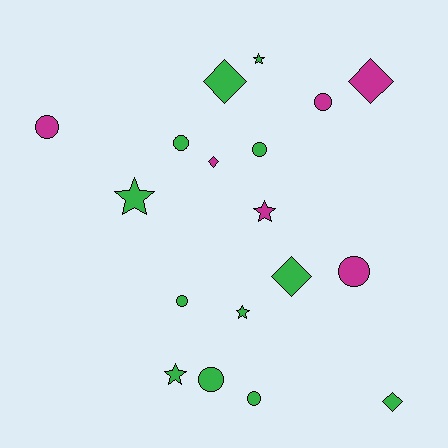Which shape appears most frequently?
Circle, with 8 objects.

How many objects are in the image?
There are 18 objects.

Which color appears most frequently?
Green, with 12 objects.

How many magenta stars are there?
There is 1 magenta star.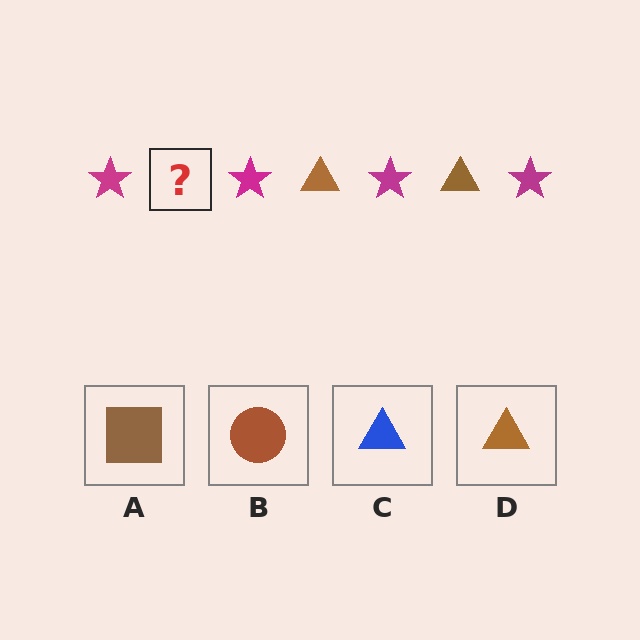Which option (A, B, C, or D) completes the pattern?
D.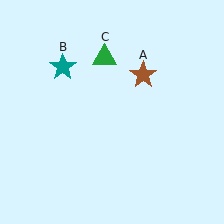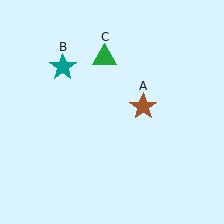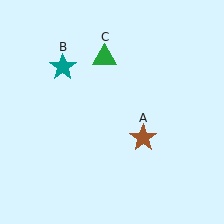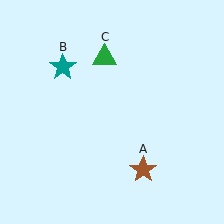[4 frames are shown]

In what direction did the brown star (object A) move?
The brown star (object A) moved down.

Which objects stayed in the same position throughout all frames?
Teal star (object B) and green triangle (object C) remained stationary.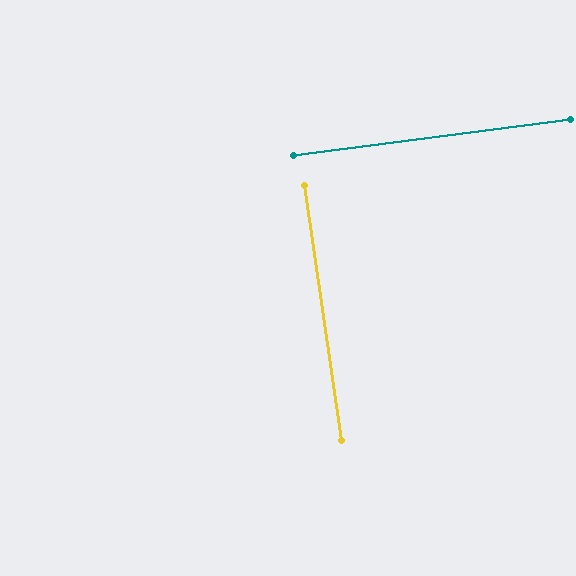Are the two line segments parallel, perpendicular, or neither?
Perpendicular — they meet at approximately 89°.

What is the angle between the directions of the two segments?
Approximately 89 degrees.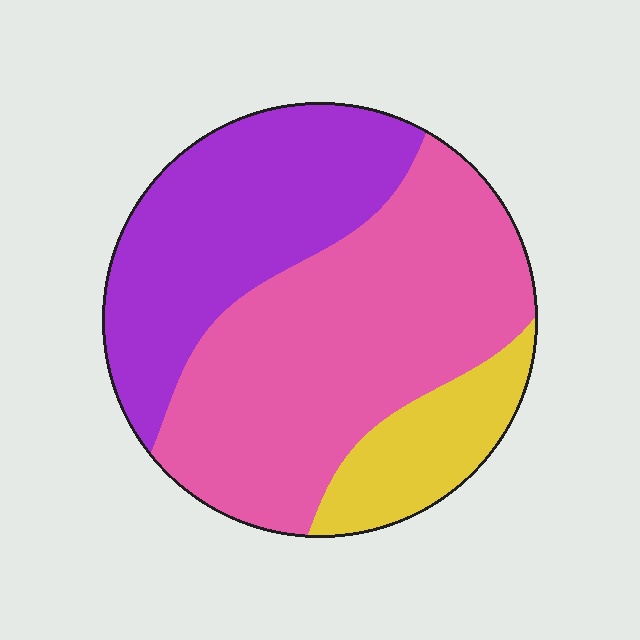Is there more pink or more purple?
Pink.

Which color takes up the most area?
Pink, at roughly 50%.